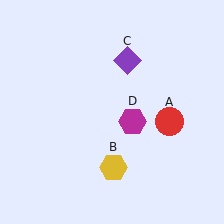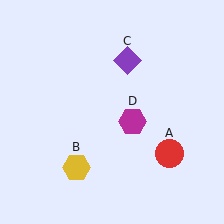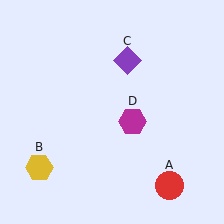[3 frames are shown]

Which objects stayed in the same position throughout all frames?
Purple diamond (object C) and magenta hexagon (object D) remained stationary.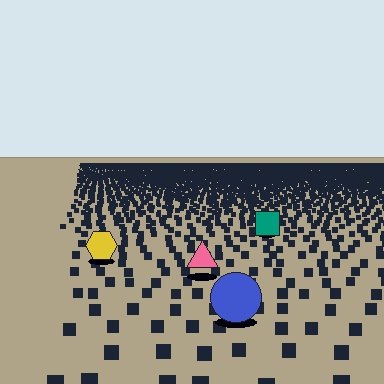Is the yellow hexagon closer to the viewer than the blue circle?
No. The blue circle is closer — you can tell from the texture gradient: the ground texture is coarser near it.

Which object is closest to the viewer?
The blue circle is closest. The texture marks near it are larger and more spread out.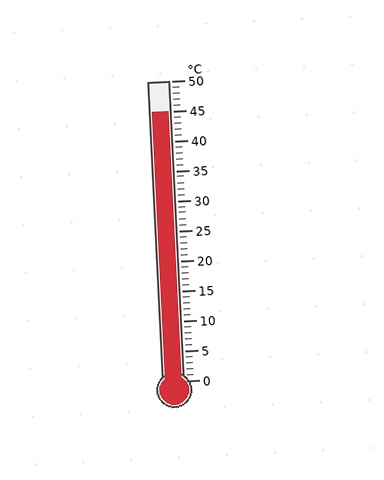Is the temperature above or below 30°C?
The temperature is above 30°C.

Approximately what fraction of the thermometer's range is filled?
The thermometer is filled to approximately 90% of its range.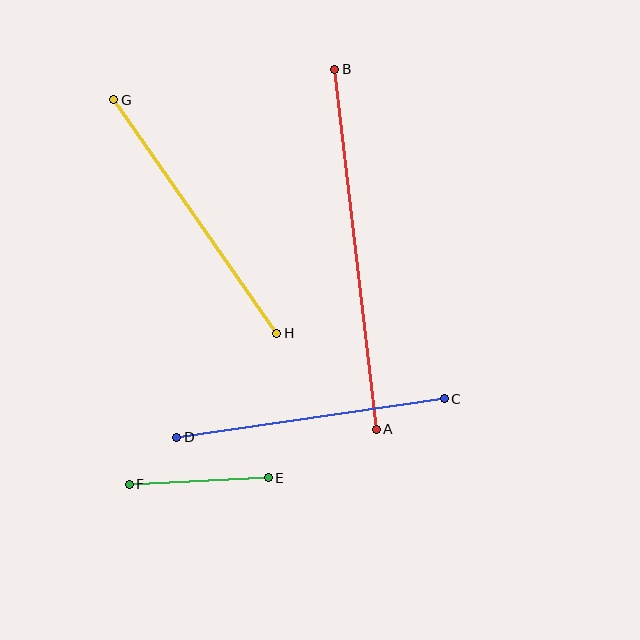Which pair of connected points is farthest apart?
Points A and B are farthest apart.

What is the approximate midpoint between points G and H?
The midpoint is at approximately (195, 217) pixels.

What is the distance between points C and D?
The distance is approximately 270 pixels.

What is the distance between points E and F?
The distance is approximately 139 pixels.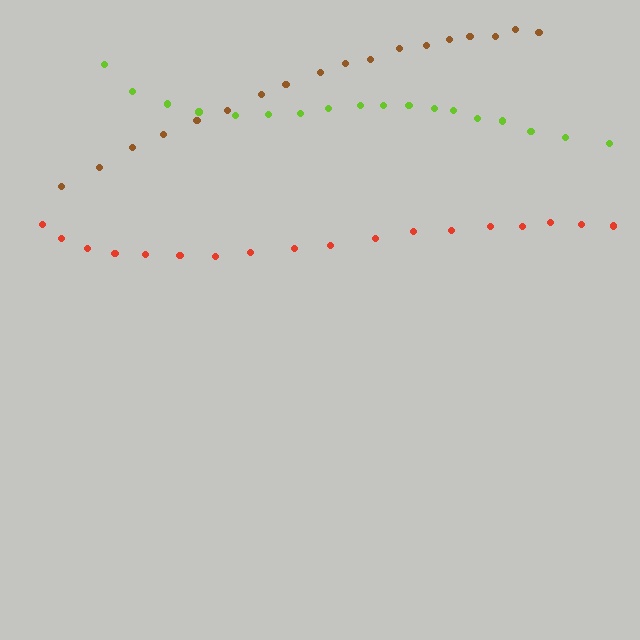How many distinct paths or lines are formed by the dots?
There are 3 distinct paths.